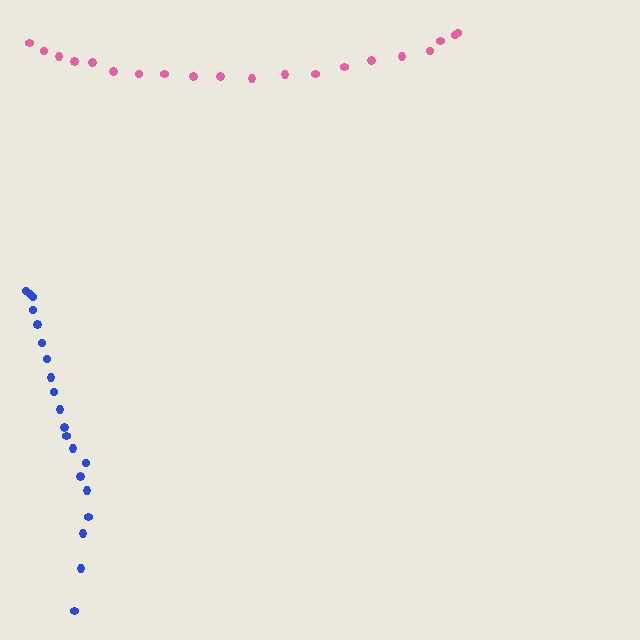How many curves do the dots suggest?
There are 2 distinct paths.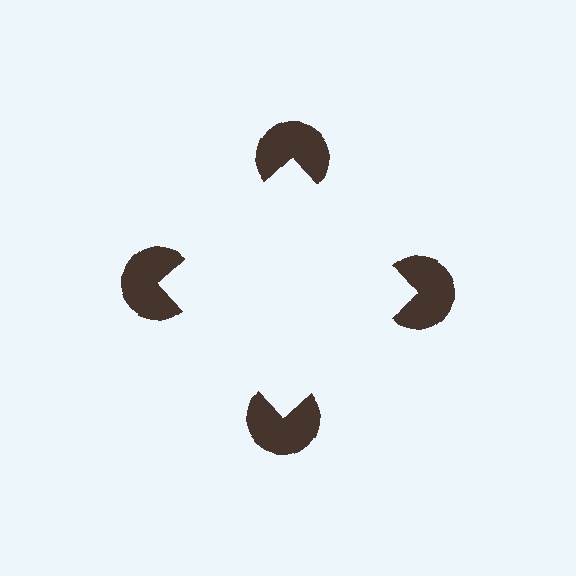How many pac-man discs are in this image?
There are 4 — one at each vertex of the illusory square.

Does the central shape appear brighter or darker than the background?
It typically appears slightly brighter than the background, even though no actual brightness change is drawn.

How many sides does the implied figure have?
4 sides.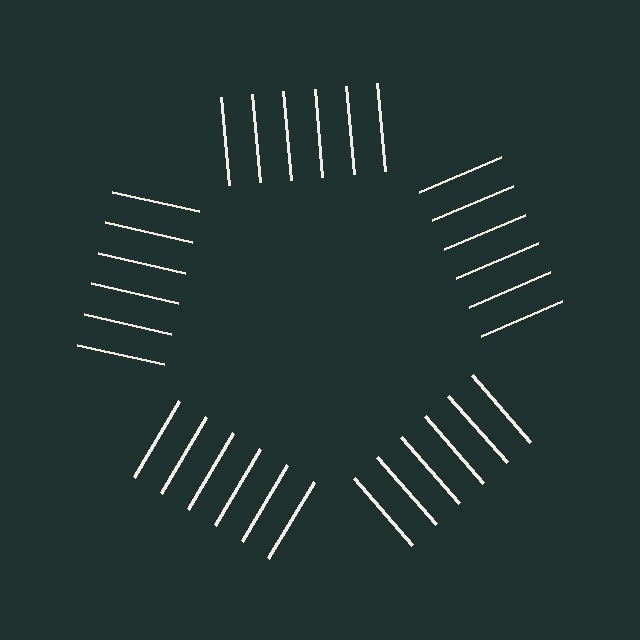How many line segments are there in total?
30 — 6 along each of the 5 edges.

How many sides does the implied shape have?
5 sides — the line-ends trace a pentagon.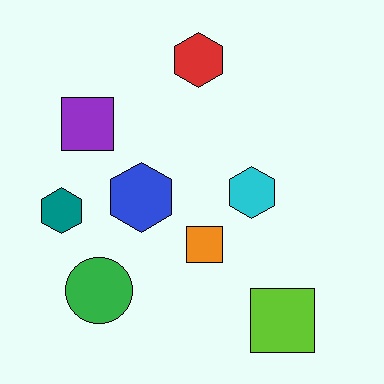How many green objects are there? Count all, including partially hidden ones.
There is 1 green object.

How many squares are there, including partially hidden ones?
There are 3 squares.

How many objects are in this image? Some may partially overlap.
There are 8 objects.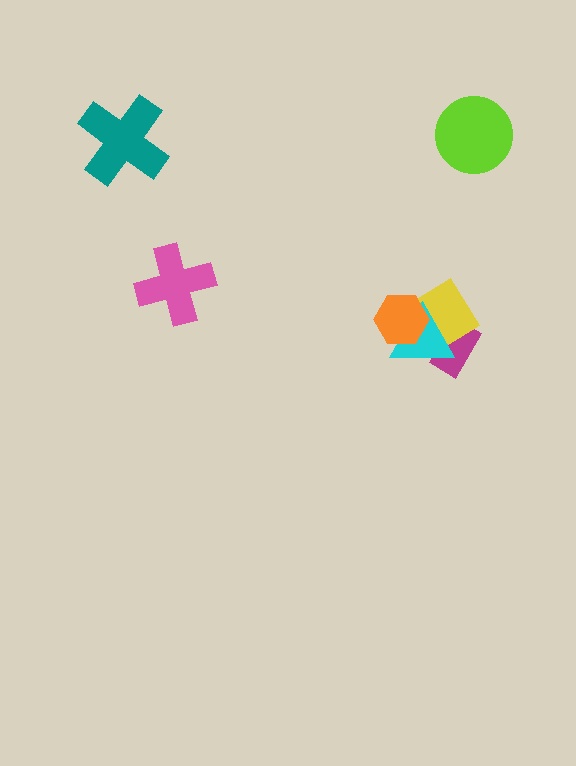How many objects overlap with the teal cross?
0 objects overlap with the teal cross.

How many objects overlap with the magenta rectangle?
2 objects overlap with the magenta rectangle.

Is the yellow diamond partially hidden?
Yes, it is partially covered by another shape.